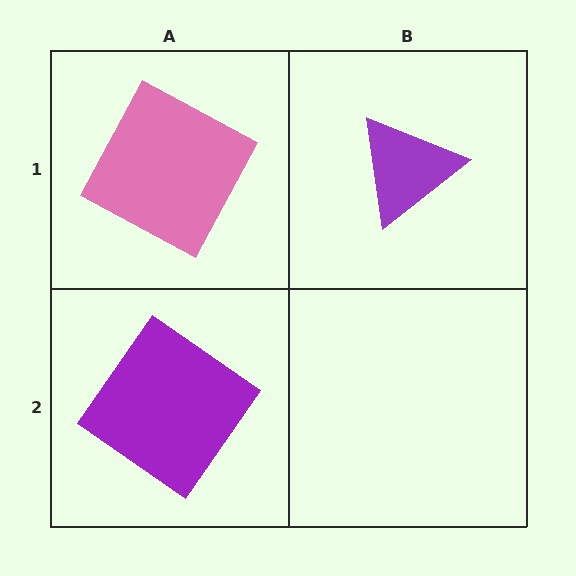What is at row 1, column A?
A pink square.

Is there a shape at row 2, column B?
No, that cell is empty.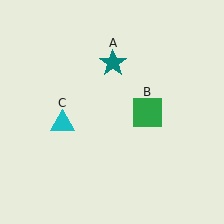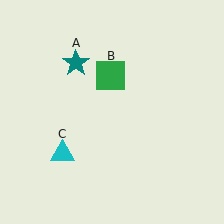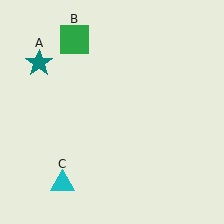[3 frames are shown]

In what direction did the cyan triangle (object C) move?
The cyan triangle (object C) moved down.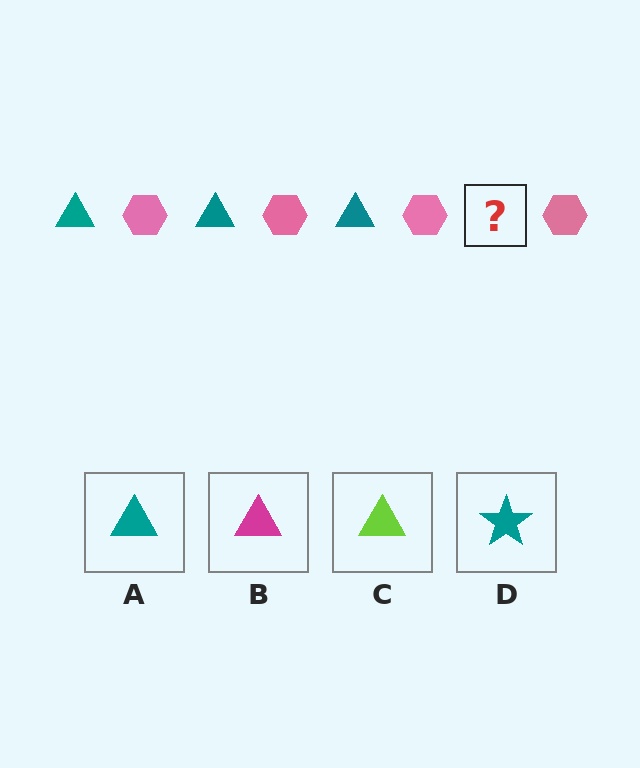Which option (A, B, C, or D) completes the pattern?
A.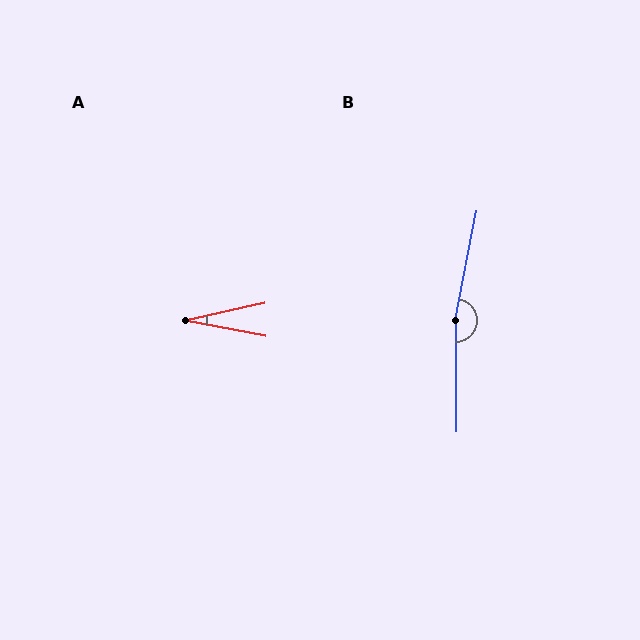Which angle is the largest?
B, at approximately 169 degrees.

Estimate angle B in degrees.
Approximately 169 degrees.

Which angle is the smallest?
A, at approximately 24 degrees.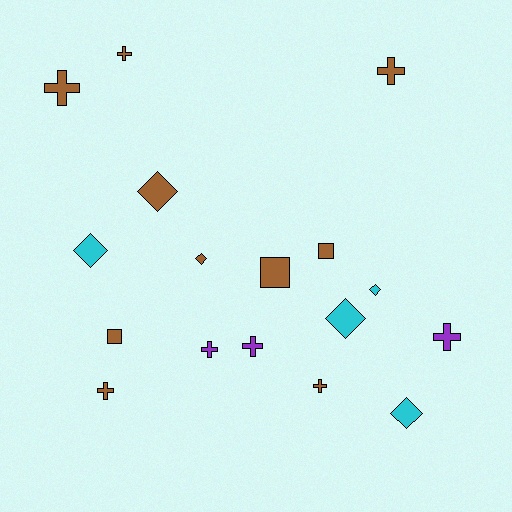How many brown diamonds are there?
There are 2 brown diamonds.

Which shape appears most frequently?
Cross, with 8 objects.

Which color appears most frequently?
Brown, with 10 objects.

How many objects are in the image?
There are 17 objects.